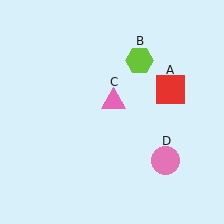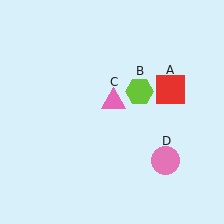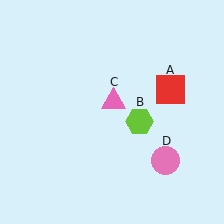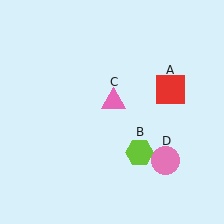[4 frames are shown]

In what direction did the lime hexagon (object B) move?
The lime hexagon (object B) moved down.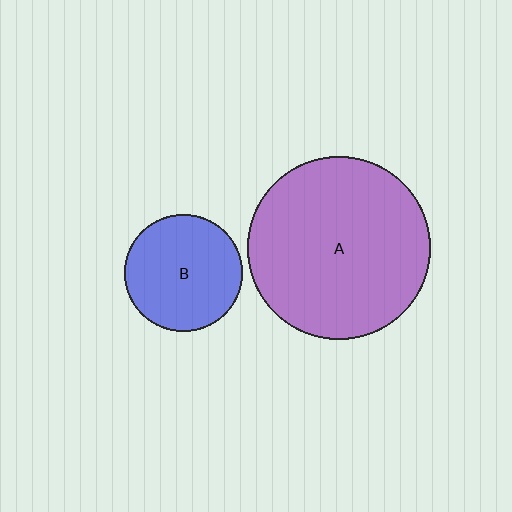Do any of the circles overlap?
No, none of the circles overlap.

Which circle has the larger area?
Circle A (purple).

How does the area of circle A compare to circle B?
Approximately 2.4 times.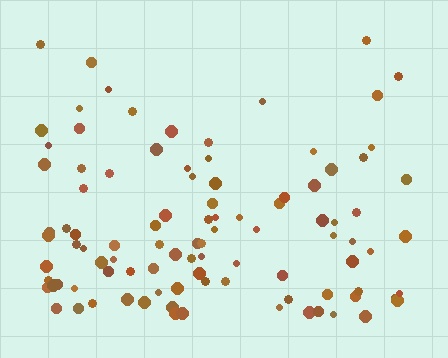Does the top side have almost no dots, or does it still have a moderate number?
Still a moderate number, just noticeably fewer than the bottom.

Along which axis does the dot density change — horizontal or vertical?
Vertical.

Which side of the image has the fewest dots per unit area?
The top.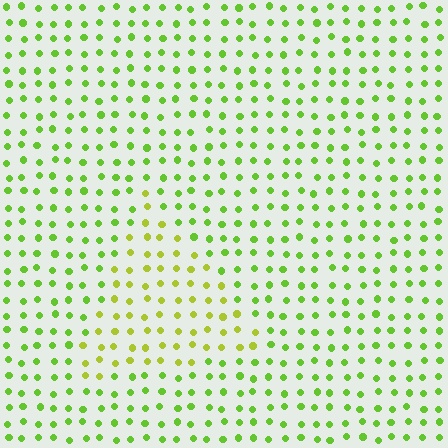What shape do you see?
I see a triangle.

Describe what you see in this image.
The image is filled with small lime elements in a uniform arrangement. A triangle-shaped region is visible where the elements are tinted to a slightly different hue, forming a subtle color boundary.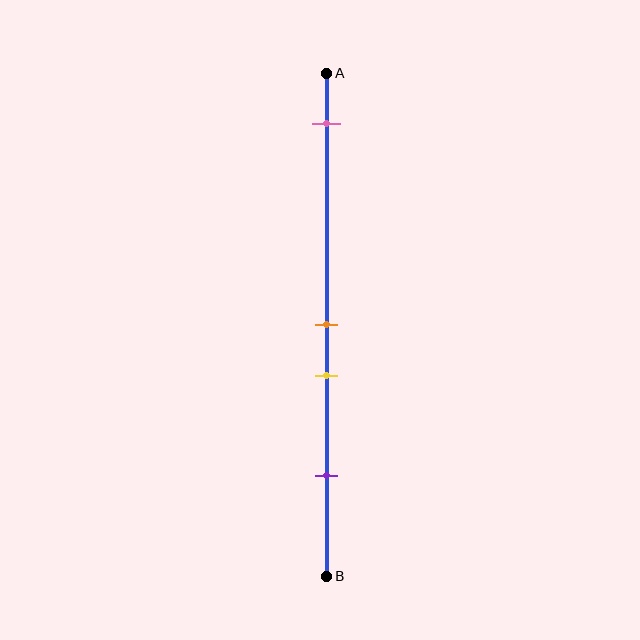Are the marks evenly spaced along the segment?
No, the marks are not evenly spaced.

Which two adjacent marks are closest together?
The orange and yellow marks are the closest adjacent pair.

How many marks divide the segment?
There are 4 marks dividing the segment.